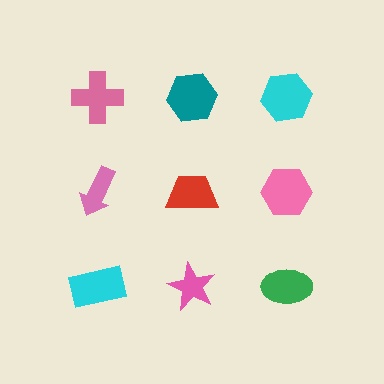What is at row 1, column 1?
A pink cross.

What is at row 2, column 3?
A pink hexagon.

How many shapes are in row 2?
3 shapes.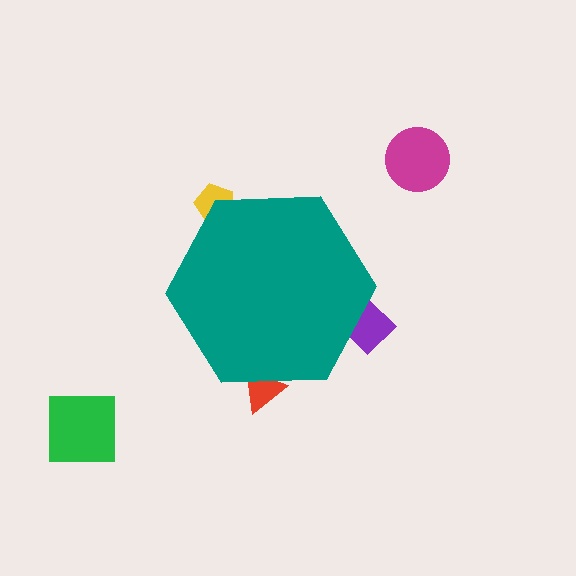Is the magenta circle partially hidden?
No, the magenta circle is fully visible.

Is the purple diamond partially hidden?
Yes, the purple diamond is partially hidden behind the teal hexagon.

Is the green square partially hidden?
No, the green square is fully visible.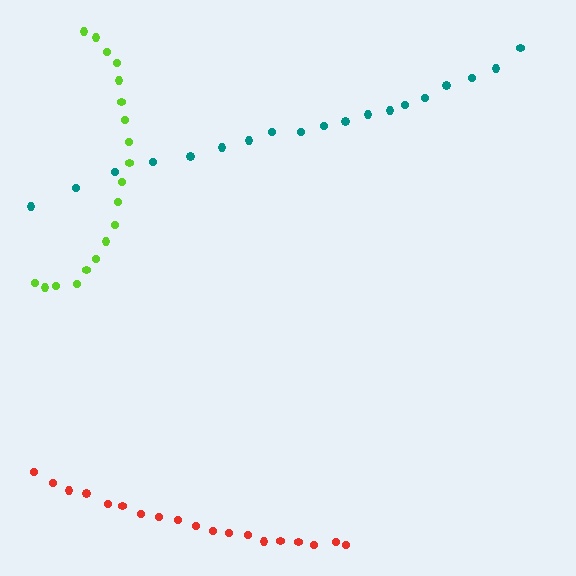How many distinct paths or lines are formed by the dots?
There are 3 distinct paths.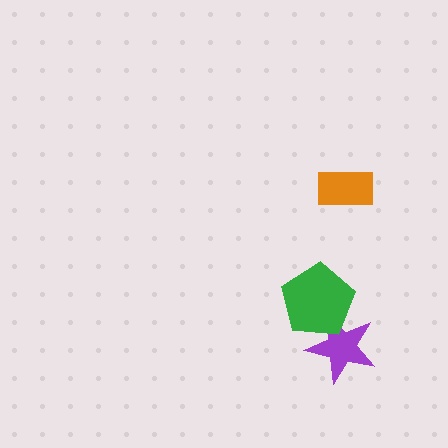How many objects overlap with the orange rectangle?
0 objects overlap with the orange rectangle.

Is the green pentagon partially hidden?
No, no other shape covers it.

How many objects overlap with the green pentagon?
1 object overlaps with the green pentagon.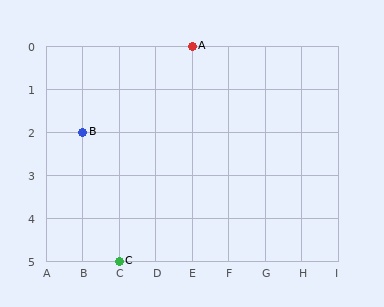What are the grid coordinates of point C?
Point C is at grid coordinates (C, 5).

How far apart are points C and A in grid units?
Points C and A are 2 columns and 5 rows apart (about 5.4 grid units diagonally).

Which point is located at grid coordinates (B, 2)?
Point B is at (B, 2).